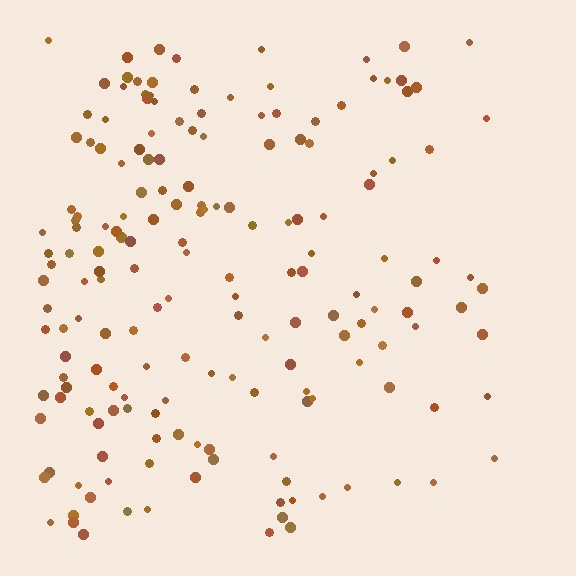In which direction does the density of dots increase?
From right to left, with the left side densest.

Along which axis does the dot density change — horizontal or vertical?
Horizontal.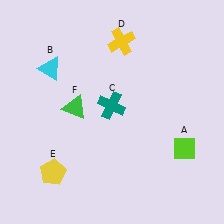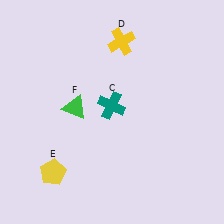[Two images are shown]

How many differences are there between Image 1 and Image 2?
There are 2 differences between the two images.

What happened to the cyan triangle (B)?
The cyan triangle (B) was removed in Image 2. It was in the top-left area of Image 1.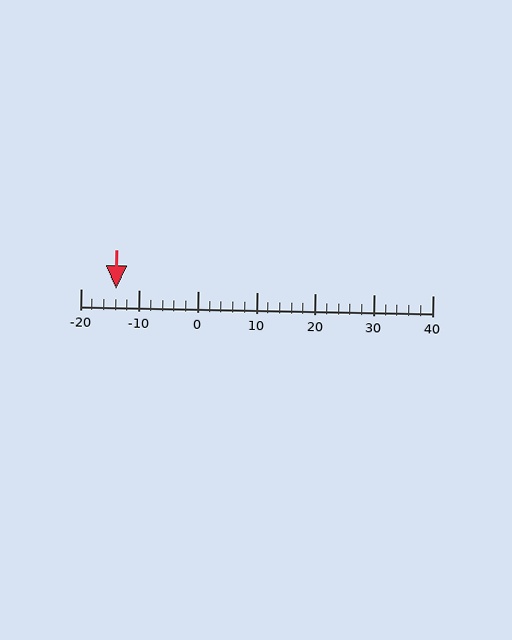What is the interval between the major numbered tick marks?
The major tick marks are spaced 10 units apart.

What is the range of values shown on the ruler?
The ruler shows values from -20 to 40.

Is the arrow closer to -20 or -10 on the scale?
The arrow is closer to -10.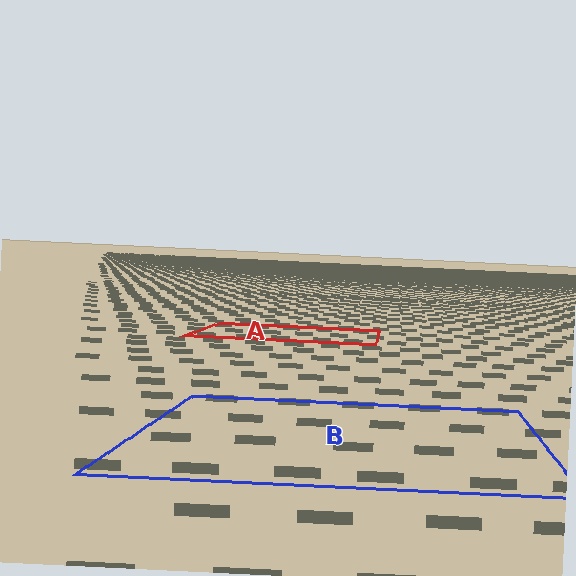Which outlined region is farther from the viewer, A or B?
Region A is farther from the viewer — the texture elements inside it appear smaller and more densely packed.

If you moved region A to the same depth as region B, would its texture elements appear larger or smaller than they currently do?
They would appear larger. At a closer depth, the same texture elements are projected at a bigger on-screen size.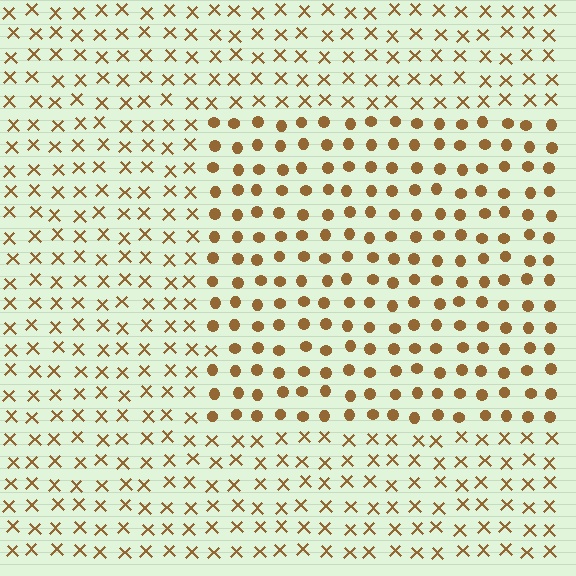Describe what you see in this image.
The image is filled with small brown elements arranged in a uniform grid. A rectangle-shaped region contains circles, while the surrounding area contains X marks. The boundary is defined purely by the change in element shape.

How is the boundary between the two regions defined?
The boundary is defined by a change in element shape: circles inside vs. X marks outside. All elements share the same color and spacing.